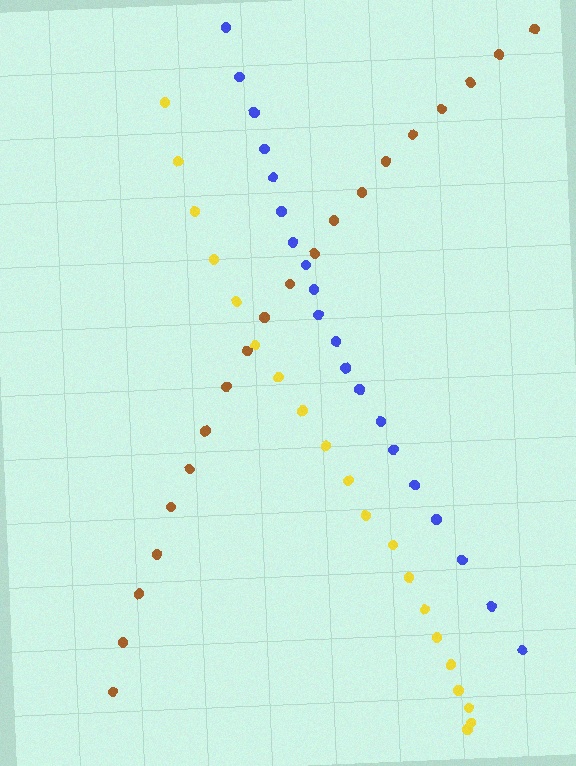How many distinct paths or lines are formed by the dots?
There are 3 distinct paths.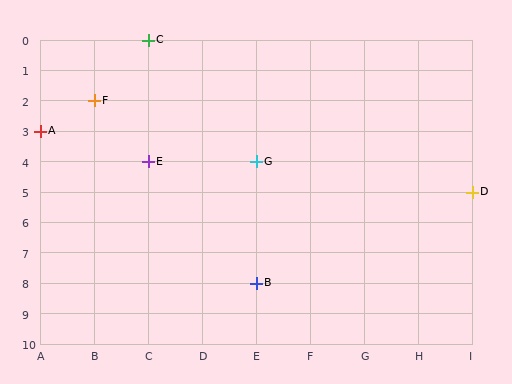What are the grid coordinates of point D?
Point D is at grid coordinates (I, 5).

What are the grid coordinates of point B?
Point B is at grid coordinates (E, 8).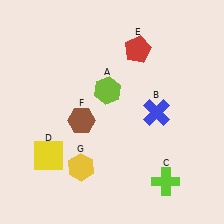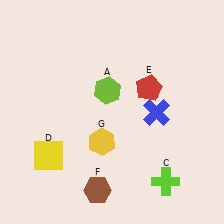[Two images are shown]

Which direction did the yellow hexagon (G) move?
The yellow hexagon (G) moved up.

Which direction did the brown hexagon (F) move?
The brown hexagon (F) moved down.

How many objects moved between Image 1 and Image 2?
3 objects moved between the two images.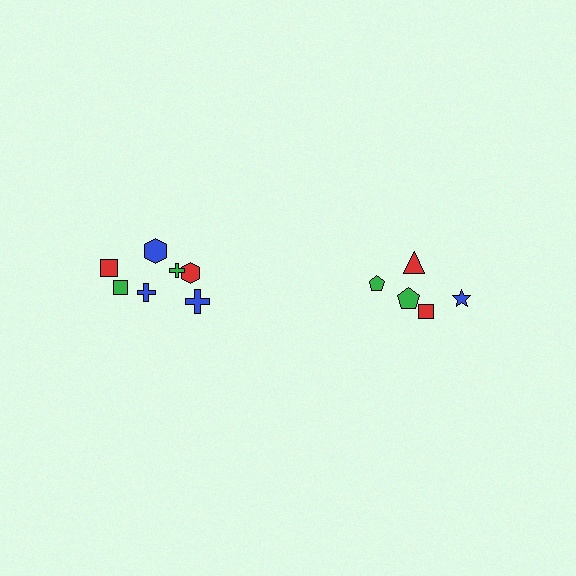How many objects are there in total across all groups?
There are 12 objects.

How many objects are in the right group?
There are 5 objects.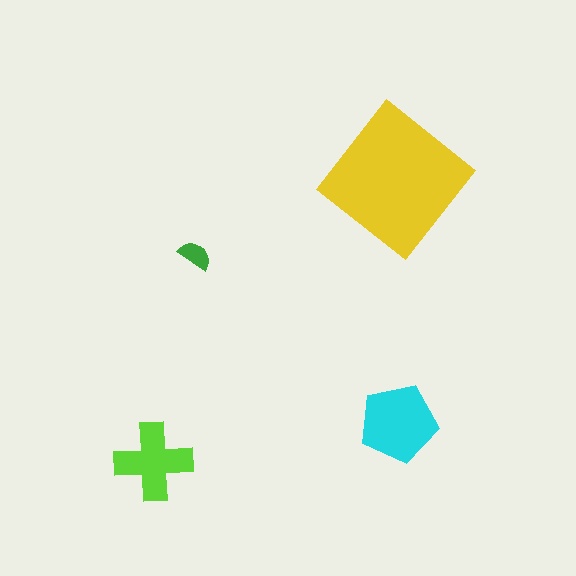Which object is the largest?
The yellow diamond.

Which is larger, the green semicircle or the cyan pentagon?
The cyan pentagon.